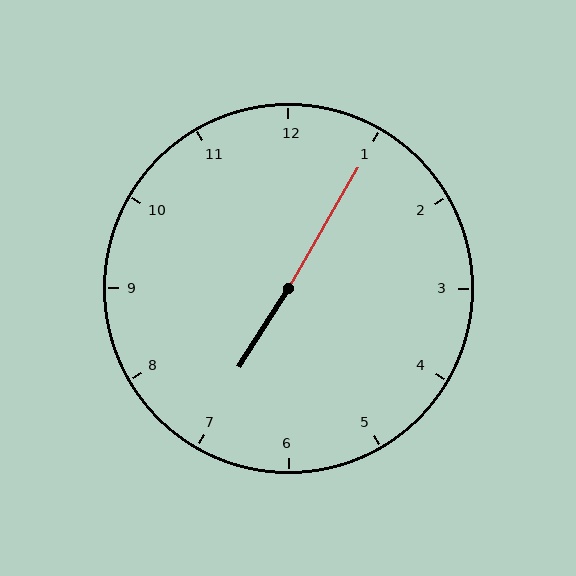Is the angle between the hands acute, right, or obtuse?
It is obtuse.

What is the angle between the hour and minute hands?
Approximately 178 degrees.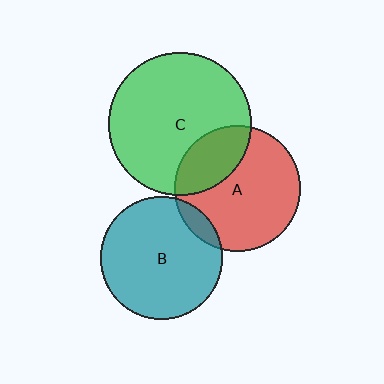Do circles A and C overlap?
Yes.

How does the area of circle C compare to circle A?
Approximately 1.3 times.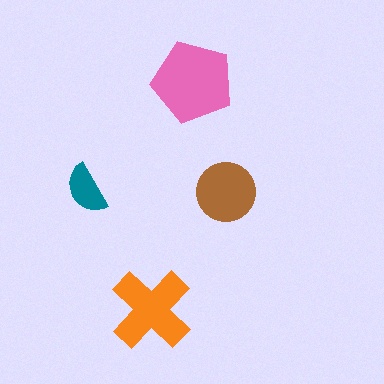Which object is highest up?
The pink pentagon is topmost.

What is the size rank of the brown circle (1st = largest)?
3rd.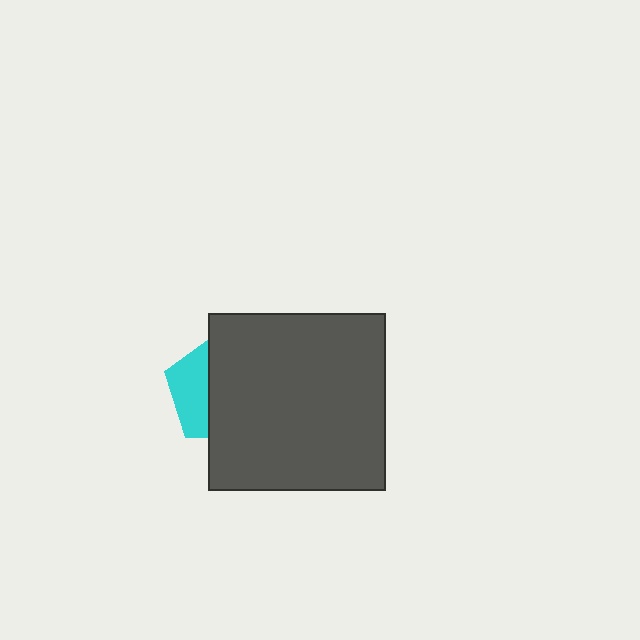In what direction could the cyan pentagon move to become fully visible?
The cyan pentagon could move left. That would shift it out from behind the dark gray square entirely.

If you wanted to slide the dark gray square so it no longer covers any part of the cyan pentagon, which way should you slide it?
Slide it right — that is the most direct way to separate the two shapes.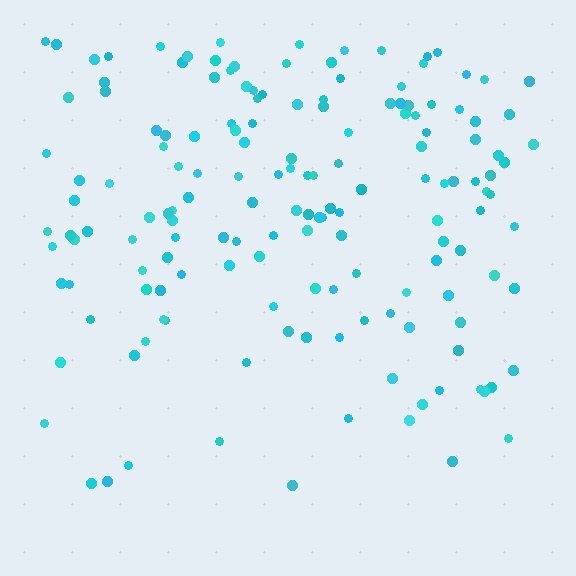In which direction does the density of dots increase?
From bottom to top, with the top side densest.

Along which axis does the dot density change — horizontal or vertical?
Vertical.